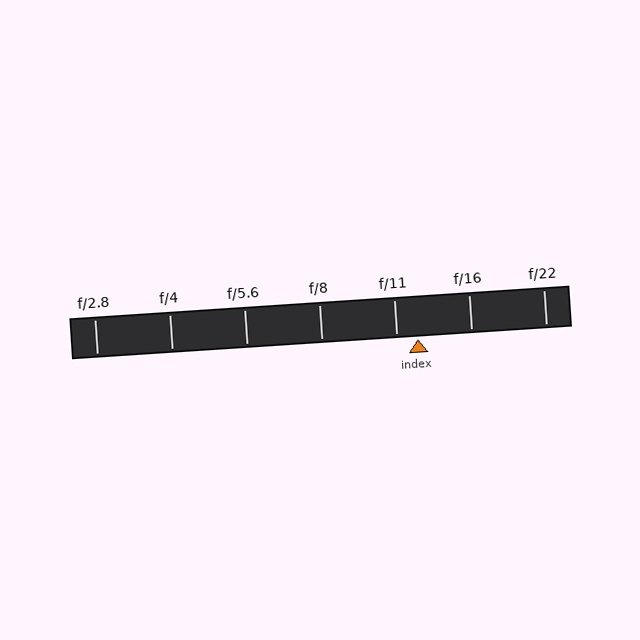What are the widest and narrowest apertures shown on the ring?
The widest aperture shown is f/2.8 and the narrowest is f/22.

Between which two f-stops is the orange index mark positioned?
The index mark is between f/11 and f/16.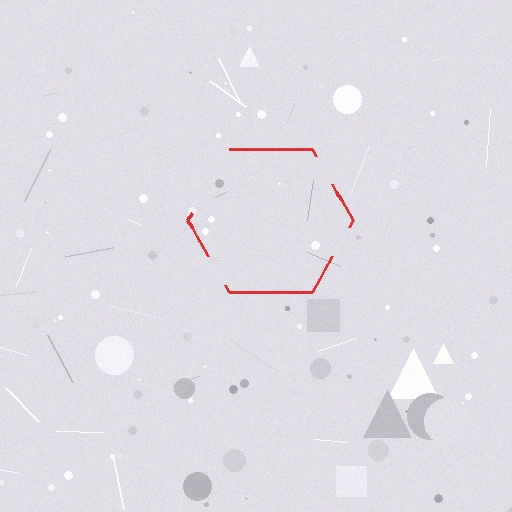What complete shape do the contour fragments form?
The contour fragments form a hexagon.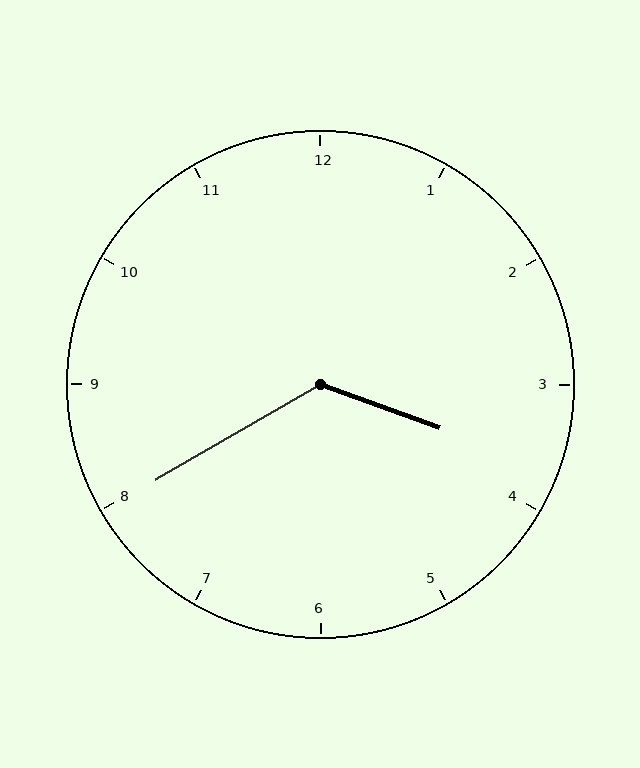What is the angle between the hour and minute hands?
Approximately 130 degrees.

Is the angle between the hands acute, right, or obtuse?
It is obtuse.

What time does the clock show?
3:40.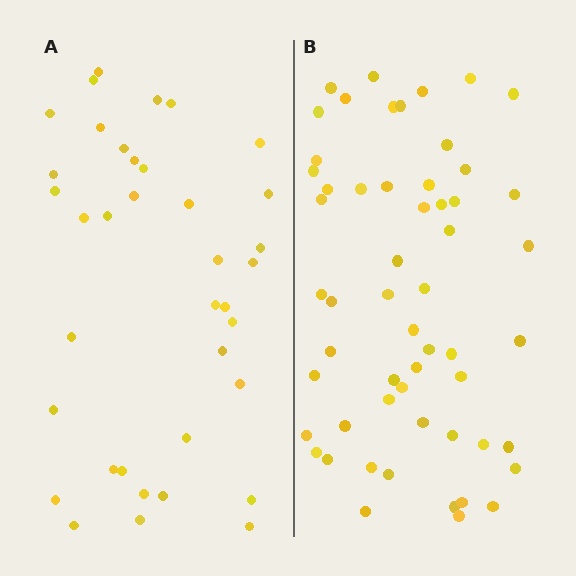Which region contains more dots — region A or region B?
Region B (the right region) has more dots.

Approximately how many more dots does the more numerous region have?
Region B has approximately 20 more dots than region A.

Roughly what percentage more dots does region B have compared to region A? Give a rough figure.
About 50% more.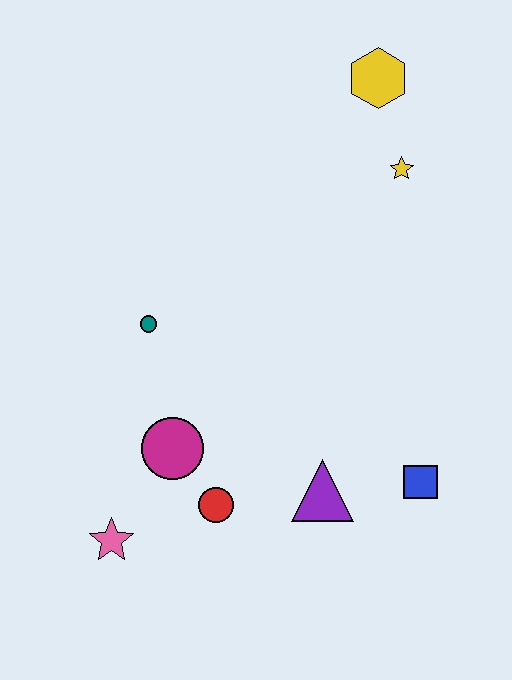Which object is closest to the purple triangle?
The blue square is closest to the purple triangle.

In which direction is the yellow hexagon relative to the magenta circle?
The yellow hexagon is above the magenta circle.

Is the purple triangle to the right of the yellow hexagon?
No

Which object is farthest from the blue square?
The yellow hexagon is farthest from the blue square.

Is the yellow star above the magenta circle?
Yes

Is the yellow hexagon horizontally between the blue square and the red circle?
Yes